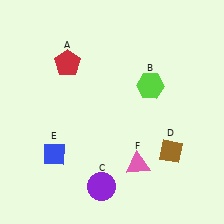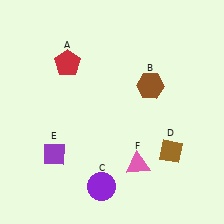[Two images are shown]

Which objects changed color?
B changed from lime to brown. E changed from blue to purple.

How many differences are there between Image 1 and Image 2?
There are 2 differences between the two images.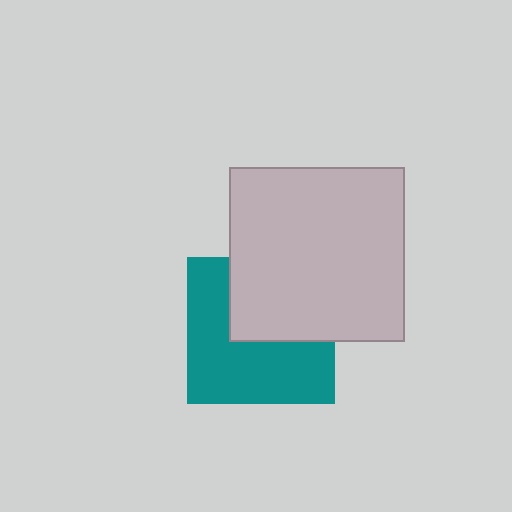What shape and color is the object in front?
The object in front is a light gray square.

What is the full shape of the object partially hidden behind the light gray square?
The partially hidden object is a teal square.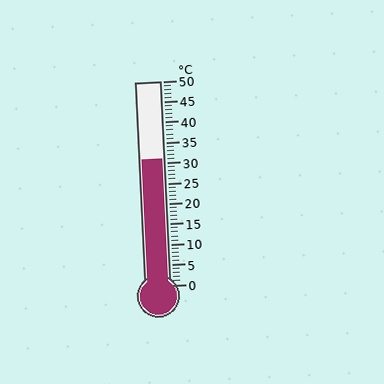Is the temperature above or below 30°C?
The temperature is above 30°C.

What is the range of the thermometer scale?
The thermometer scale ranges from 0°C to 50°C.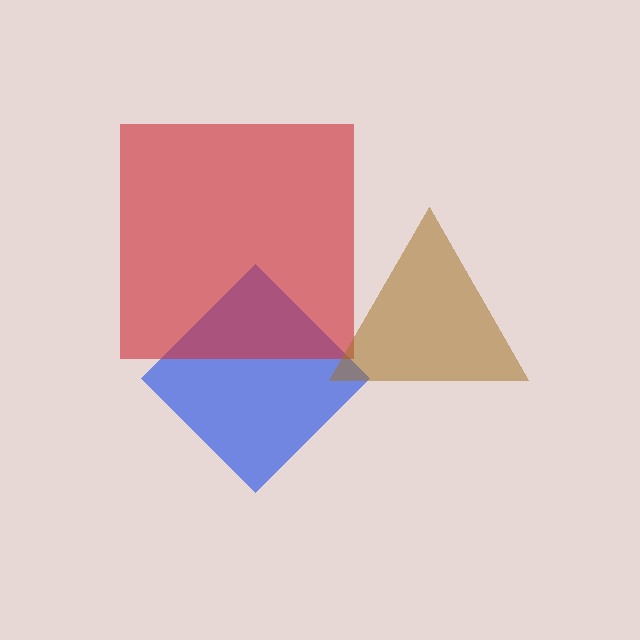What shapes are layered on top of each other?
The layered shapes are: a blue diamond, a red square, a brown triangle.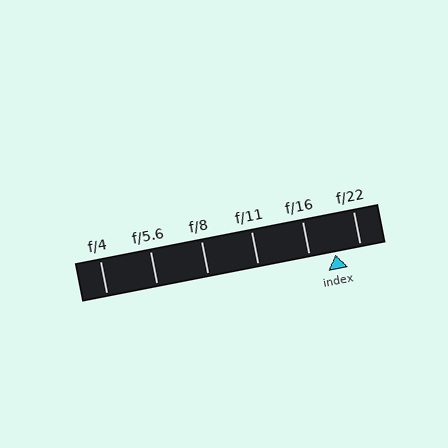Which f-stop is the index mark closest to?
The index mark is closest to f/22.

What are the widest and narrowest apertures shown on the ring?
The widest aperture shown is f/4 and the narrowest is f/22.